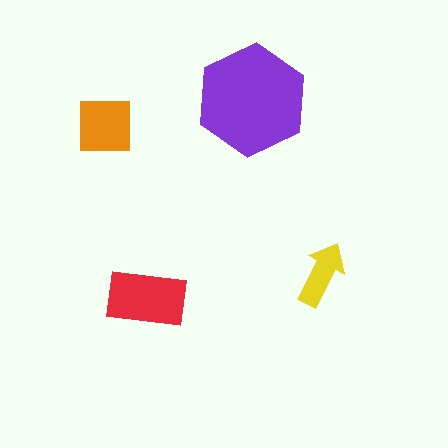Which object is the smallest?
The yellow arrow.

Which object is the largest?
The purple hexagon.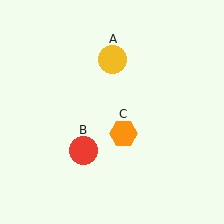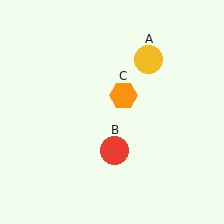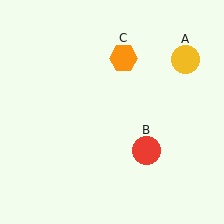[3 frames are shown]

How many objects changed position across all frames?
3 objects changed position: yellow circle (object A), red circle (object B), orange hexagon (object C).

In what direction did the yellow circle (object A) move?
The yellow circle (object A) moved right.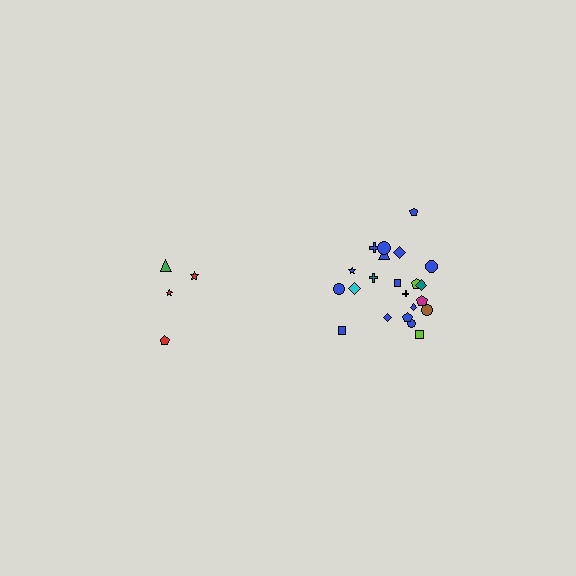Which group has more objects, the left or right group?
The right group.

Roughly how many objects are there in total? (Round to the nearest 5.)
Roughly 25 objects in total.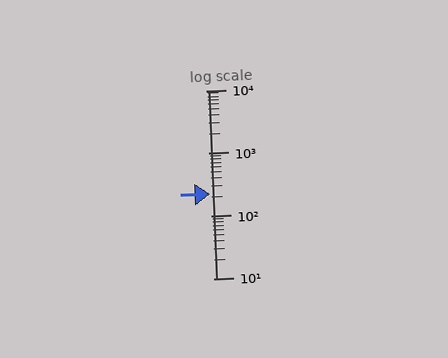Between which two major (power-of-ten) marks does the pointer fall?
The pointer is between 100 and 1000.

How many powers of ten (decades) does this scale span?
The scale spans 3 decades, from 10 to 10000.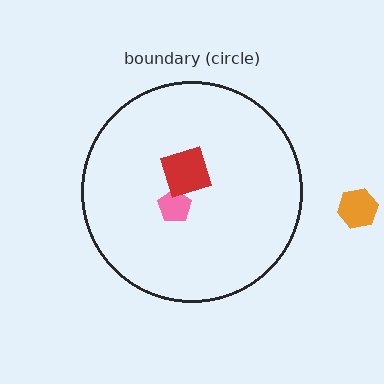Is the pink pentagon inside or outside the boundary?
Inside.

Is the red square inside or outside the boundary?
Inside.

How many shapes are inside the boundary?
3 inside, 1 outside.